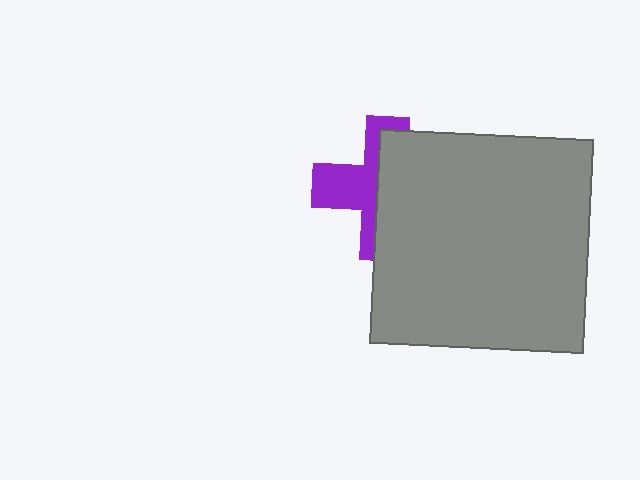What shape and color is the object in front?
The object in front is a gray square.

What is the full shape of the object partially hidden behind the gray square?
The partially hidden object is a purple cross.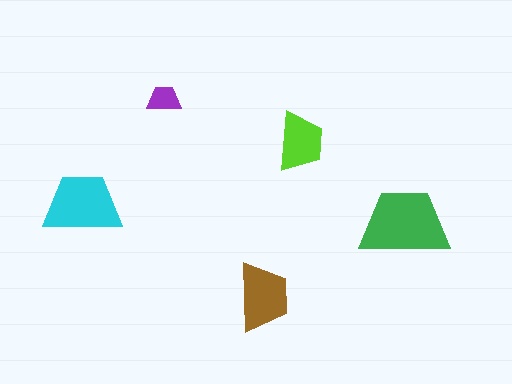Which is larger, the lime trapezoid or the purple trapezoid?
The lime one.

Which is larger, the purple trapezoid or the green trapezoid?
The green one.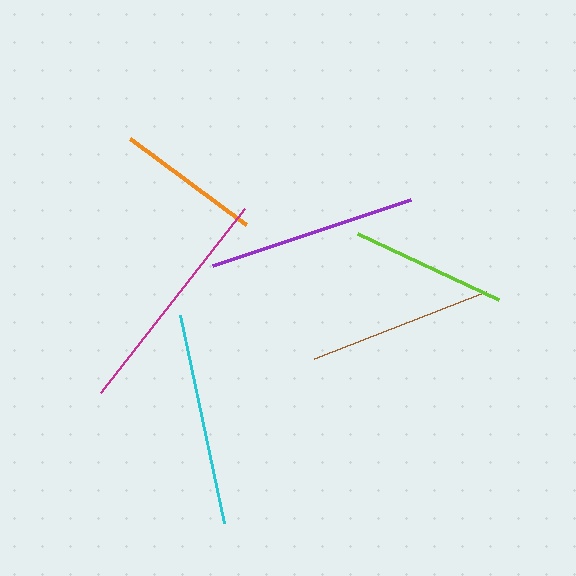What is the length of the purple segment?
The purple segment is approximately 209 pixels long.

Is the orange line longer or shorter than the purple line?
The purple line is longer than the orange line.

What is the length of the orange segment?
The orange segment is approximately 145 pixels long.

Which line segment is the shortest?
The orange line is the shortest at approximately 145 pixels.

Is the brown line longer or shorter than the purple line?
The purple line is longer than the brown line.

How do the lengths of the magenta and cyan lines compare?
The magenta and cyan lines are approximately the same length.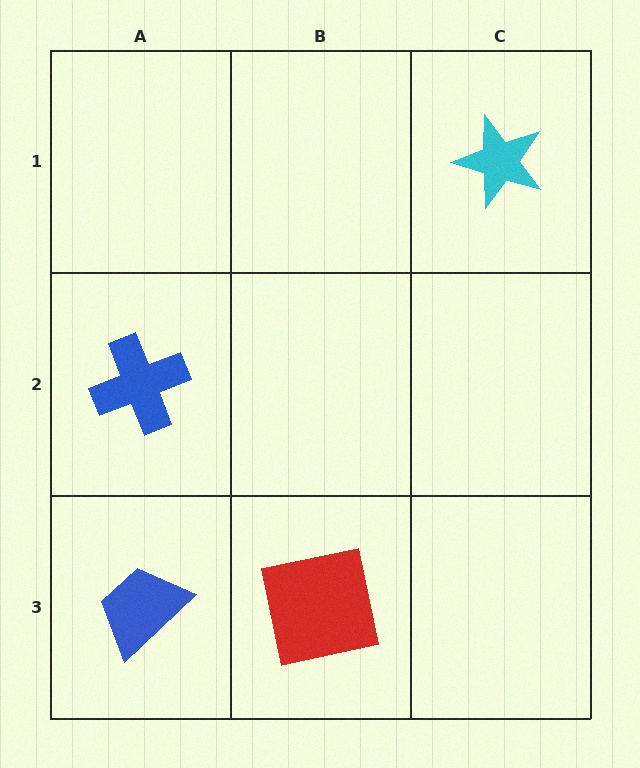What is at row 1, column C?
A cyan star.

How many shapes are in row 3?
2 shapes.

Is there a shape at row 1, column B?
No, that cell is empty.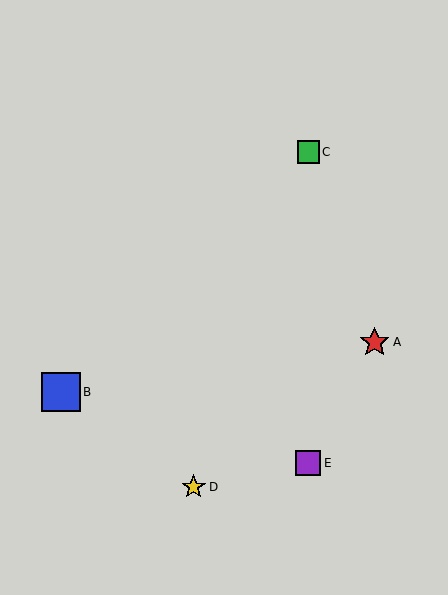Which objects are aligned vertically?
Objects C, E are aligned vertically.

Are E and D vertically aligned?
No, E is at x≈308 and D is at x≈194.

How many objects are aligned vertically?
2 objects (C, E) are aligned vertically.